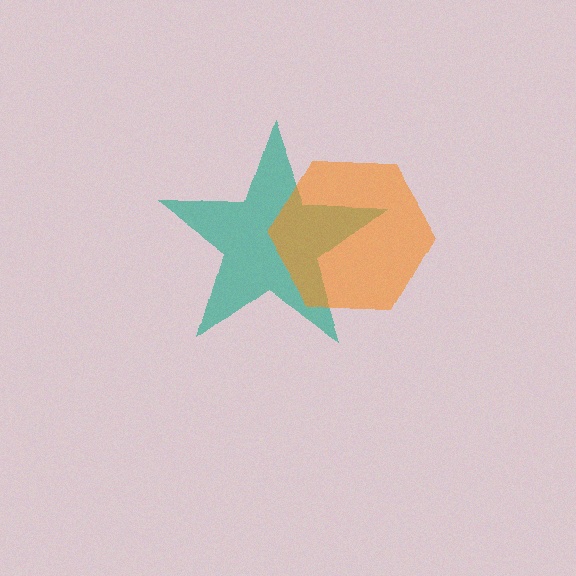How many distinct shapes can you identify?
There are 2 distinct shapes: a teal star, an orange hexagon.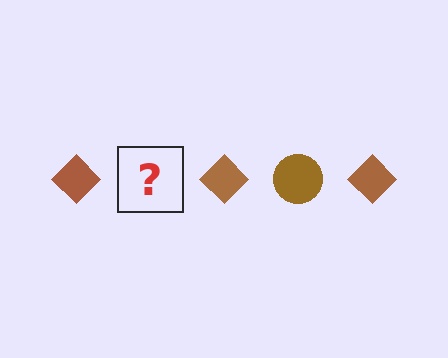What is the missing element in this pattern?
The missing element is a brown circle.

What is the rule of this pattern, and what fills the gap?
The rule is that the pattern cycles through diamond, circle shapes in brown. The gap should be filled with a brown circle.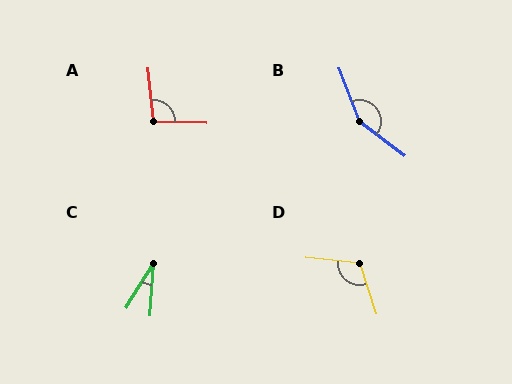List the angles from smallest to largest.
C (28°), A (97°), D (114°), B (148°).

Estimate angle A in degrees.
Approximately 97 degrees.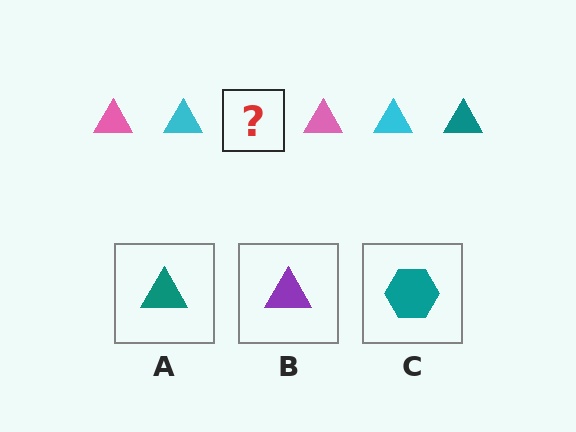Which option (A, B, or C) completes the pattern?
A.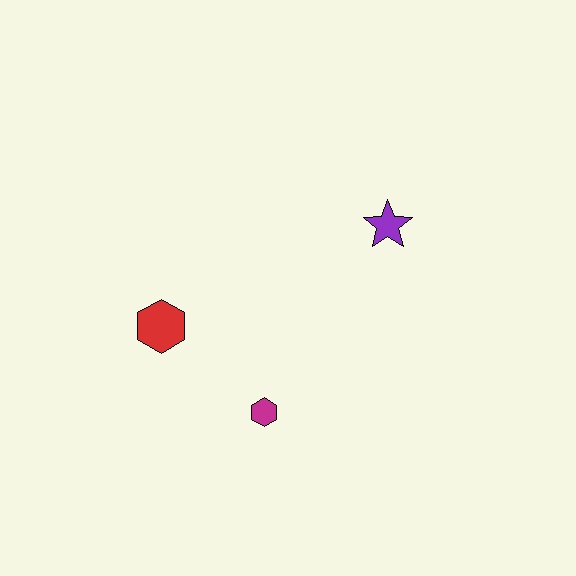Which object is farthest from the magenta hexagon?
The purple star is farthest from the magenta hexagon.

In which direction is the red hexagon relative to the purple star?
The red hexagon is to the left of the purple star.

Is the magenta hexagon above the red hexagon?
No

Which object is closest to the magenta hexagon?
The red hexagon is closest to the magenta hexagon.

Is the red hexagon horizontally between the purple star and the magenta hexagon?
No